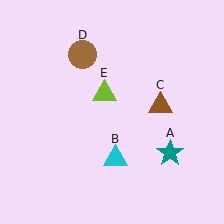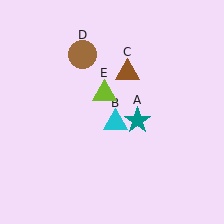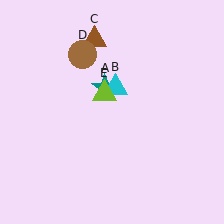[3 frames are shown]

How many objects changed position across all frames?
3 objects changed position: teal star (object A), cyan triangle (object B), brown triangle (object C).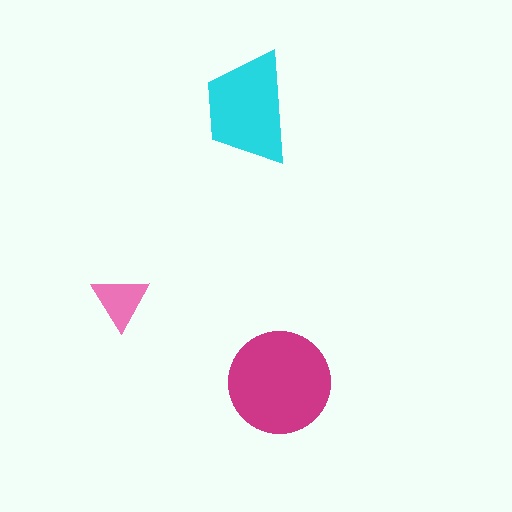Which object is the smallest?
The pink triangle.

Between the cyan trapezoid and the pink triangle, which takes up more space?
The cyan trapezoid.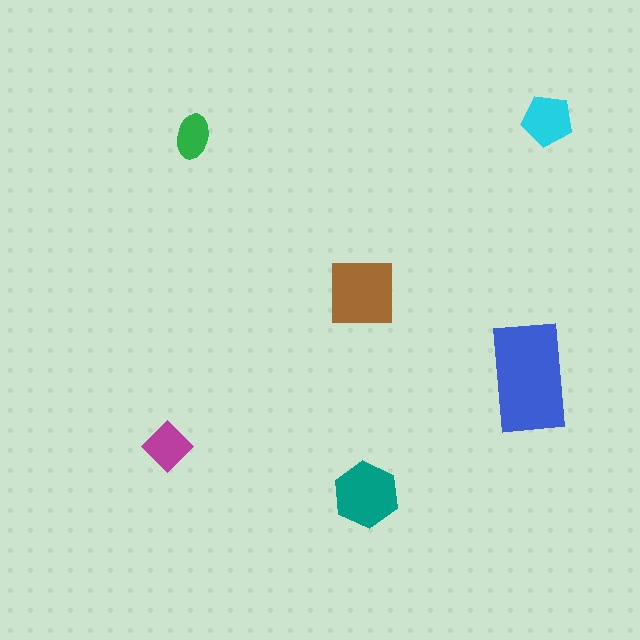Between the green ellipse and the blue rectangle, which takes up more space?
The blue rectangle.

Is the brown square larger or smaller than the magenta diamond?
Larger.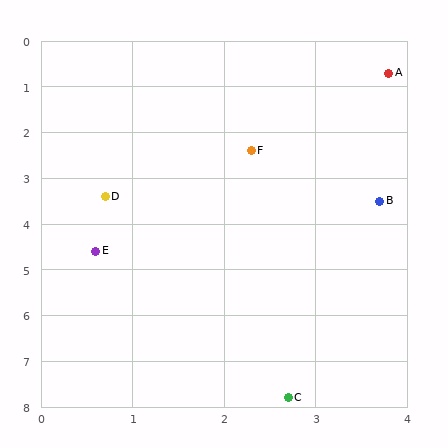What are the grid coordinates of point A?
Point A is at approximately (3.8, 0.7).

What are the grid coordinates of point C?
Point C is at approximately (2.7, 7.8).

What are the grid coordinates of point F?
Point F is at approximately (2.3, 2.4).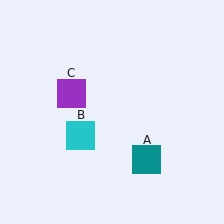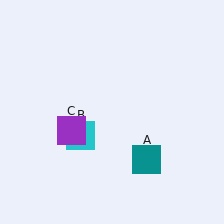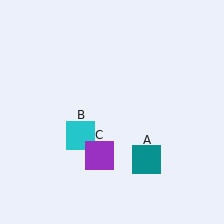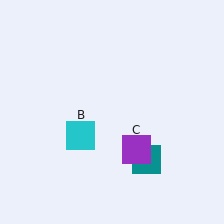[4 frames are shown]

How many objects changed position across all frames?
1 object changed position: purple square (object C).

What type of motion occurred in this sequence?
The purple square (object C) rotated counterclockwise around the center of the scene.